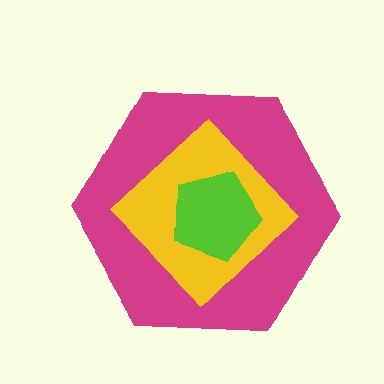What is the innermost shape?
The lime pentagon.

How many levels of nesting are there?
3.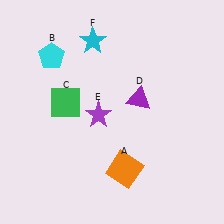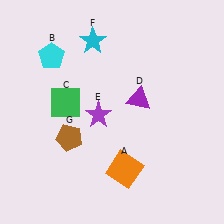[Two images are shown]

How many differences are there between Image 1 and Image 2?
There is 1 difference between the two images.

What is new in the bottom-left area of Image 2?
A brown pentagon (G) was added in the bottom-left area of Image 2.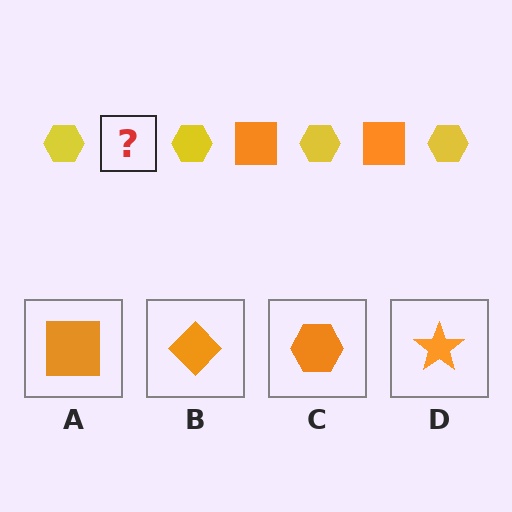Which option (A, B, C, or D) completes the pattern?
A.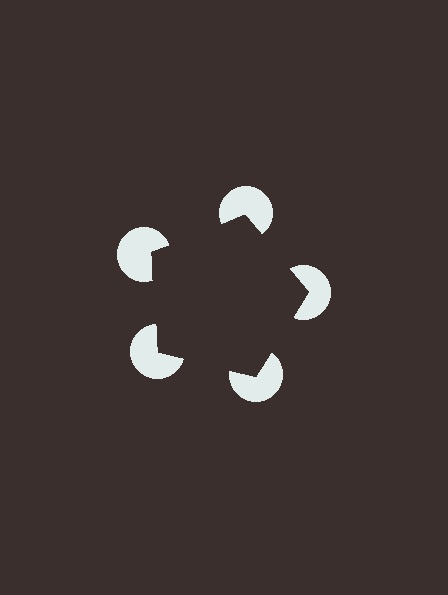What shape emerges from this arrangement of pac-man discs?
An illusory pentagon — its edges are inferred from the aligned wedge cuts in the pac-man discs, not physically drawn.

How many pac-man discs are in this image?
There are 5 — one at each vertex of the illusory pentagon.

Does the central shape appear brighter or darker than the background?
It typically appears slightly darker than the background, even though no actual brightness change is drawn.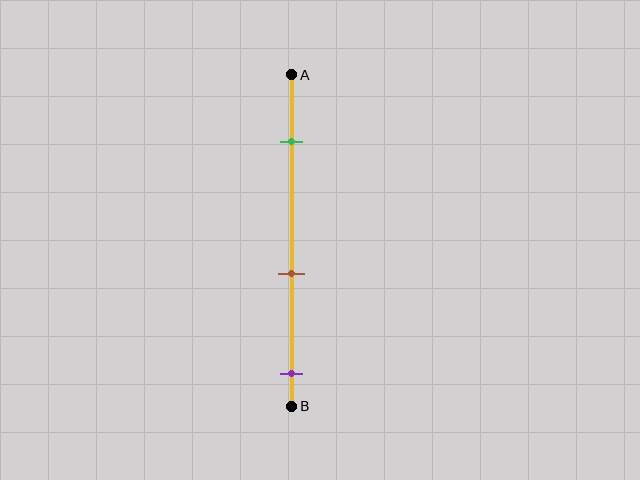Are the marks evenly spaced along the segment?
Yes, the marks are approximately evenly spaced.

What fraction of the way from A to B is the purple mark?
The purple mark is approximately 90% (0.9) of the way from A to B.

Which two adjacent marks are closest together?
The brown and purple marks are the closest adjacent pair.